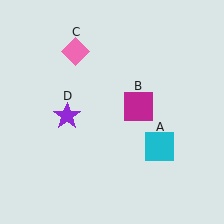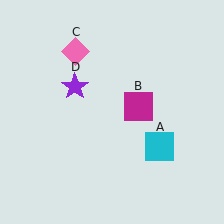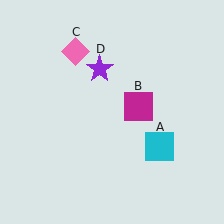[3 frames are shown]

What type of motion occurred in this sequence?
The purple star (object D) rotated clockwise around the center of the scene.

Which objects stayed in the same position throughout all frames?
Cyan square (object A) and magenta square (object B) and pink diamond (object C) remained stationary.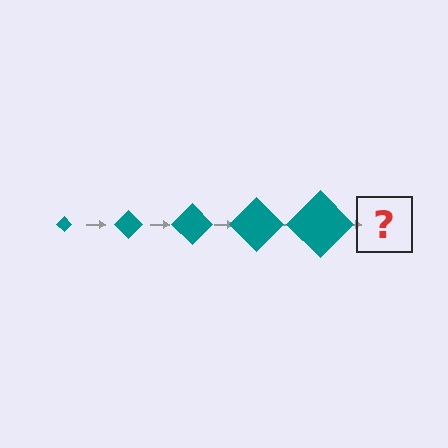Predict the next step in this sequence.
The next step is a teal diamond, larger than the previous one.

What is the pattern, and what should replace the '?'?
The pattern is that the diamond gets progressively larger each step. The '?' should be a teal diamond, larger than the previous one.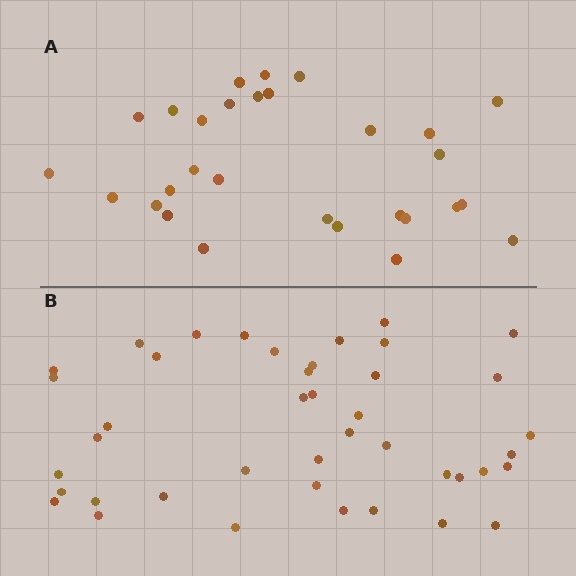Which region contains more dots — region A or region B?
Region B (the bottom region) has more dots.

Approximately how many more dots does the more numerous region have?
Region B has approximately 15 more dots than region A.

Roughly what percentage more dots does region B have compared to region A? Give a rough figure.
About 45% more.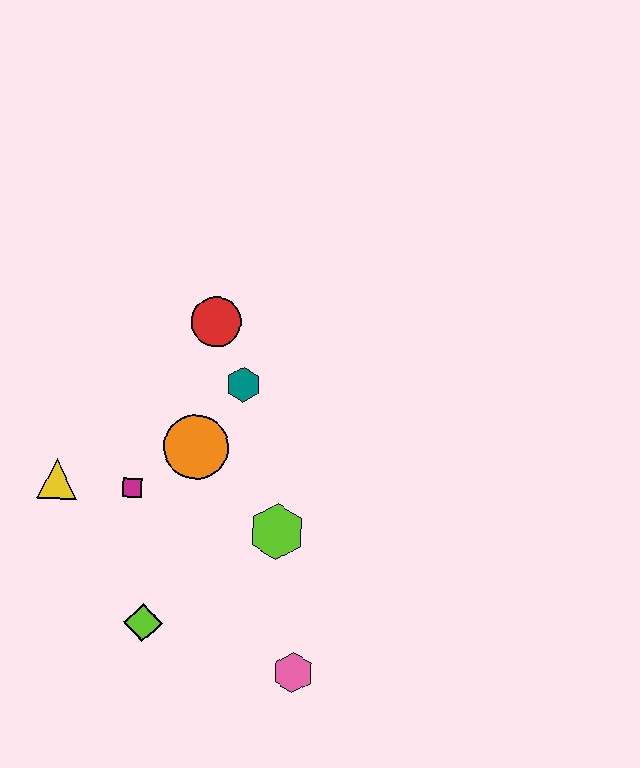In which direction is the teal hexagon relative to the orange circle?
The teal hexagon is above the orange circle.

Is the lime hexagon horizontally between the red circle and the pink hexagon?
Yes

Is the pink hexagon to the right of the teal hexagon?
Yes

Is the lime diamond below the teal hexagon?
Yes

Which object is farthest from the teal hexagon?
The pink hexagon is farthest from the teal hexagon.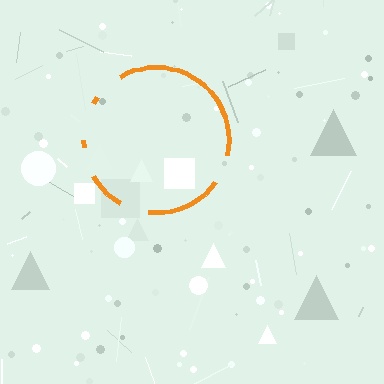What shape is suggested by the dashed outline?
The dashed outline suggests a circle.